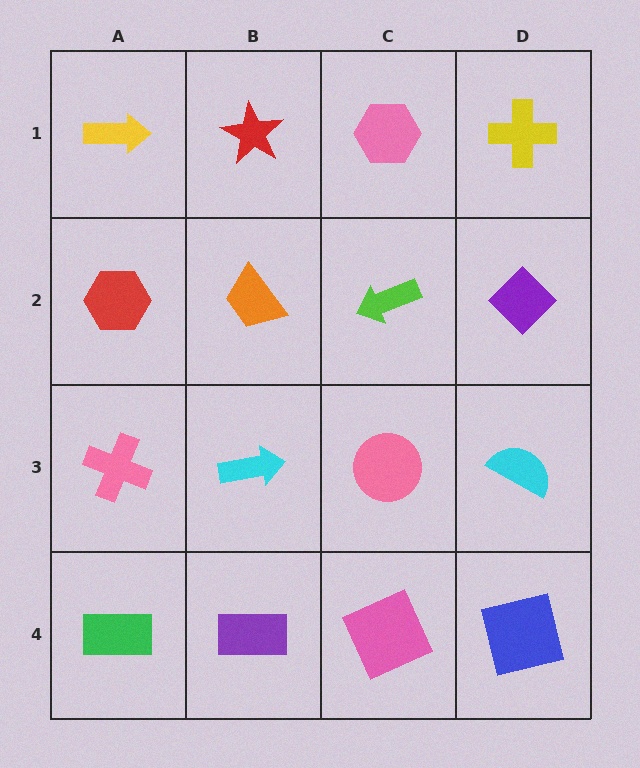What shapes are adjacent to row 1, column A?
A red hexagon (row 2, column A), a red star (row 1, column B).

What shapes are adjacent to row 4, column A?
A pink cross (row 3, column A), a purple rectangle (row 4, column B).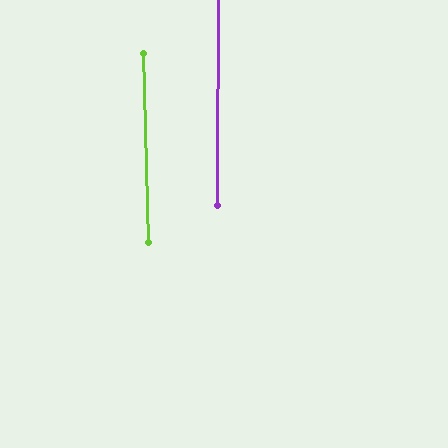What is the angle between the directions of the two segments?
Approximately 2 degrees.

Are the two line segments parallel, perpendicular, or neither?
Parallel — their directions differ by only 1.9°.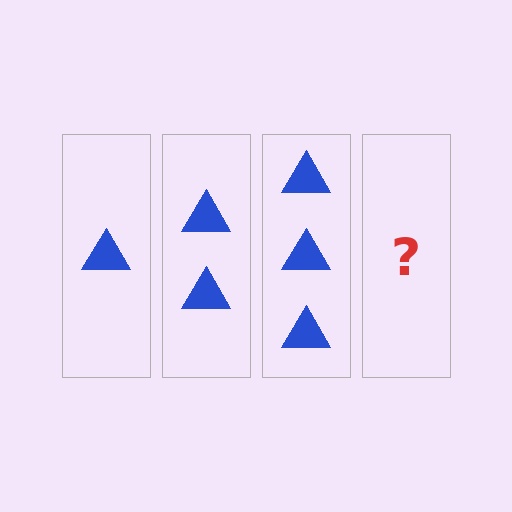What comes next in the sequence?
The next element should be 4 triangles.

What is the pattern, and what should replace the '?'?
The pattern is that each step adds one more triangle. The '?' should be 4 triangles.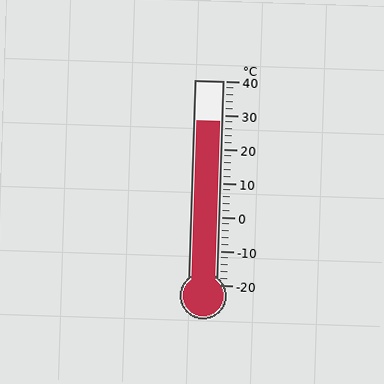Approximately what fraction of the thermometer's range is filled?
The thermometer is filled to approximately 80% of its range.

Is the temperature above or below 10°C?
The temperature is above 10°C.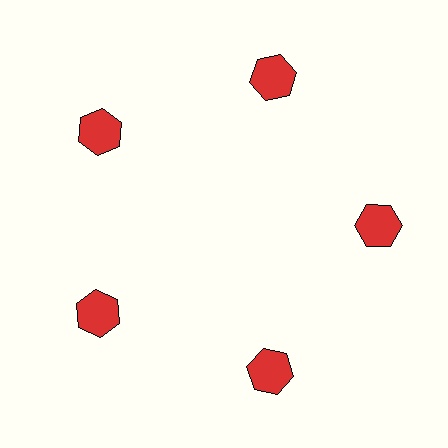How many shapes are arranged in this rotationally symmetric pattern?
There are 5 shapes, arranged in 5 groups of 1.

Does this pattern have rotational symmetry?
Yes, this pattern has 5-fold rotational symmetry. It looks the same after rotating 72 degrees around the center.